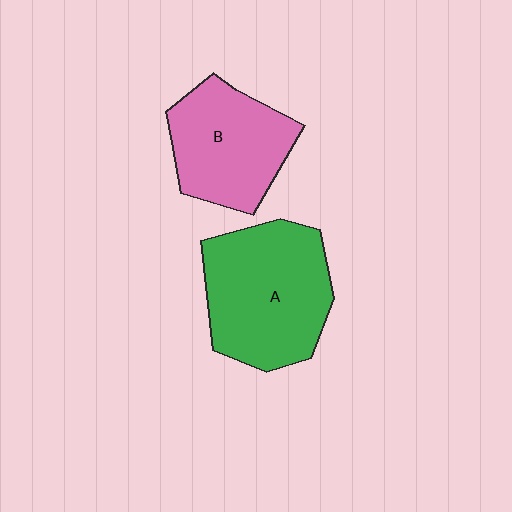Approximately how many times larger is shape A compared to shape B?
Approximately 1.3 times.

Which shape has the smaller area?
Shape B (pink).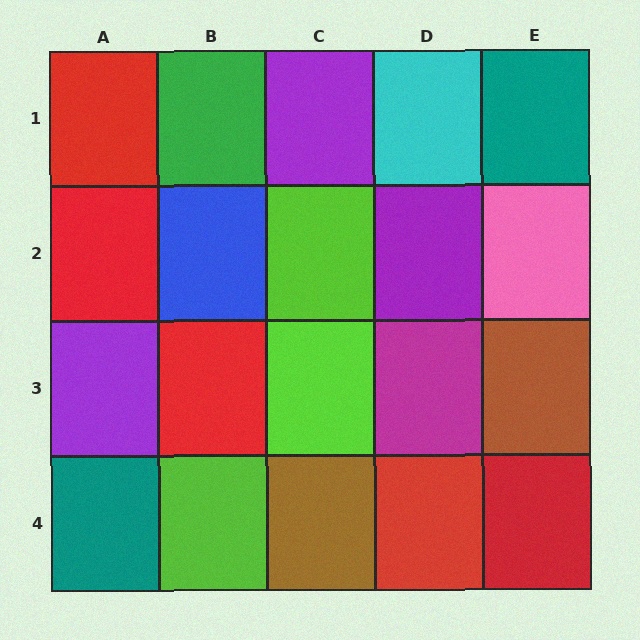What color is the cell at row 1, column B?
Green.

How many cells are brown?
2 cells are brown.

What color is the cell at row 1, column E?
Teal.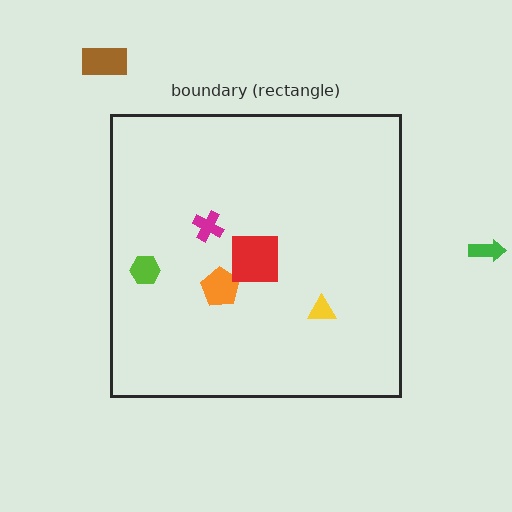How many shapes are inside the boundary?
5 inside, 2 outside.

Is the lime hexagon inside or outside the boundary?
Inside.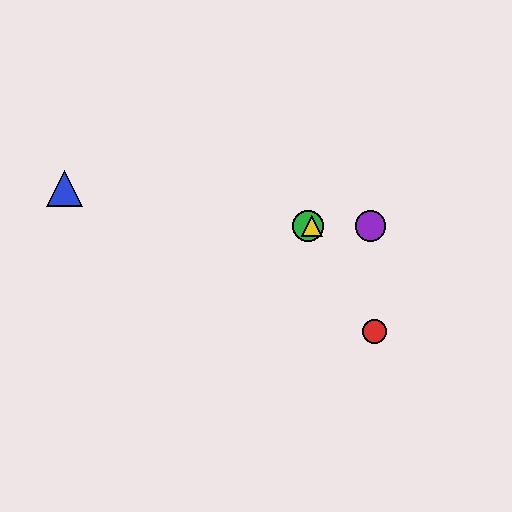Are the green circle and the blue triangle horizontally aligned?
No, the green circle is at y≈226 and the blue triangle is at y≈188.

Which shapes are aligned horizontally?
The green circle, the yellow triangle, the purple circle are aligned horizontally.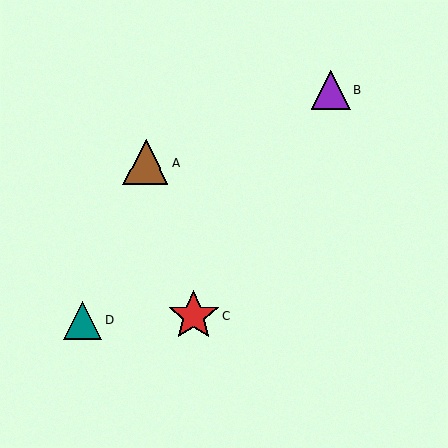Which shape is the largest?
The red star (labeled C) is the largest.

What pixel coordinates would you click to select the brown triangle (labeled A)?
Click at (146, 162) to select the brown triangle A.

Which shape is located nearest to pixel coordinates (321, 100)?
The purple triangle (labeled B) at (331, 90) is nearest to that location.